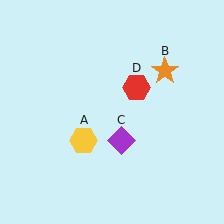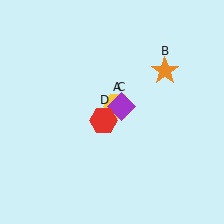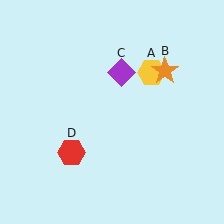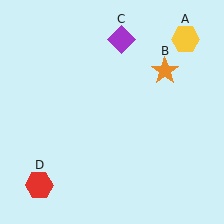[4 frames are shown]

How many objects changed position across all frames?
3 objects changed position: yellow hexagon (object A), purple diamond (object C), red hexagon (object D).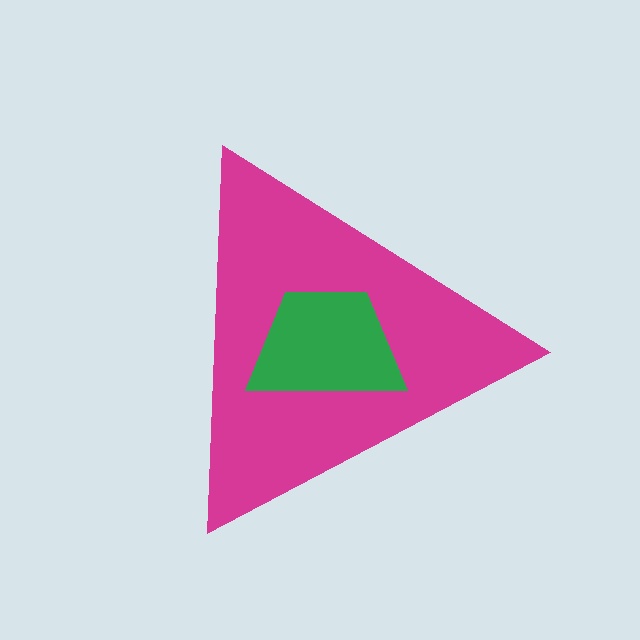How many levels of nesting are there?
2.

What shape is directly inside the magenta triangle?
The green trapezoid.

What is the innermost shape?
The green trapezoid.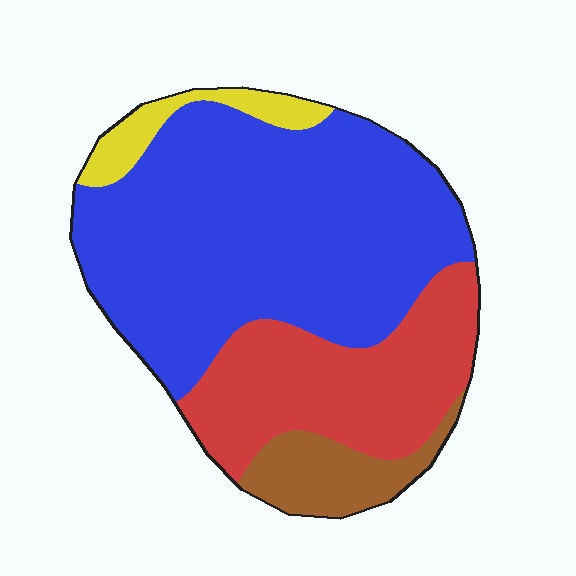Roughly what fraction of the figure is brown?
Brown takes up less than a sixth of the figure.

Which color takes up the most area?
Blue, at roughly 60%.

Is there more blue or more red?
Blue.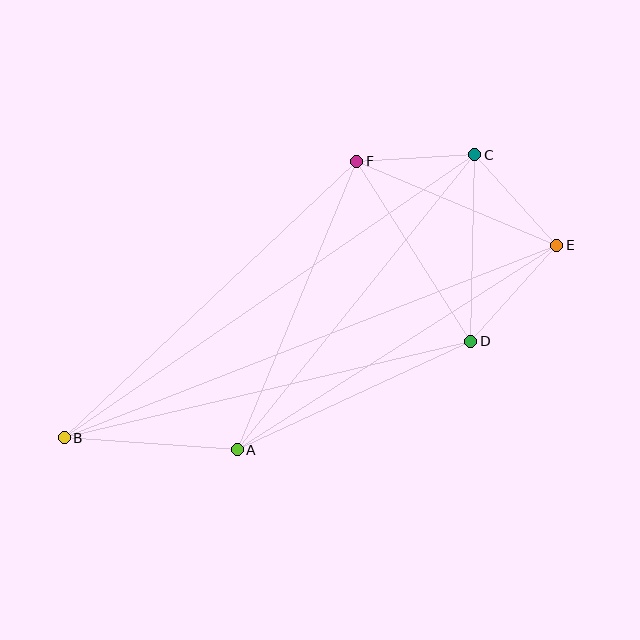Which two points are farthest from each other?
Points B and E are farthest from each other.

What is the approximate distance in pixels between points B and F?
The distance between B and F is approximately 403 pixels.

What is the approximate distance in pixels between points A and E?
The distance between A and E is approximately 379 pixels.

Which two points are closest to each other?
Points C and F are closest to each other.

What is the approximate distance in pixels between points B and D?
The distance between B and D is approximately 418 pixels.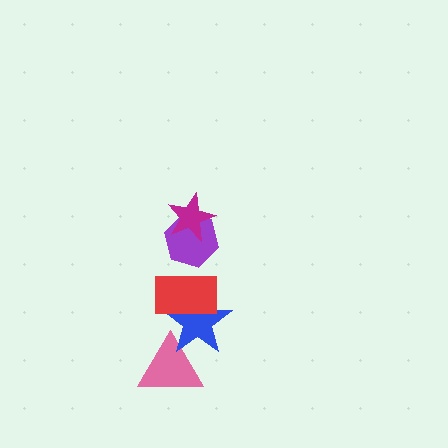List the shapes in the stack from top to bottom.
From top to bottom: the magenta star, the purple hexagon, the red rectangle, the blue star, the pink triangle.